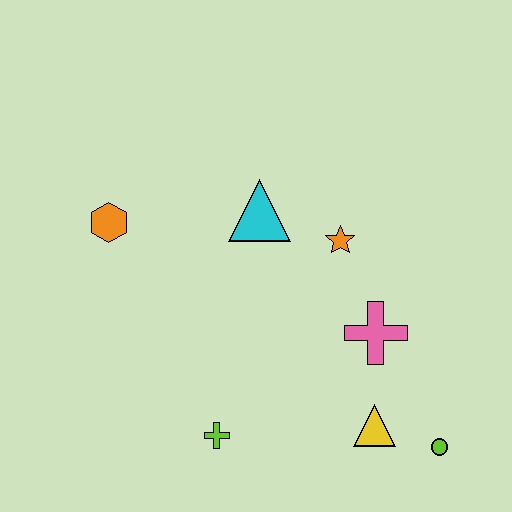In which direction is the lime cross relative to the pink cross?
The lime cross is to the left of the pink cross.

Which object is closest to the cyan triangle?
The orange star is closest to the cyan triangle.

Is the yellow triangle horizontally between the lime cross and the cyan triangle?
No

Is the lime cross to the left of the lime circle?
Yes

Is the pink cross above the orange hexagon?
No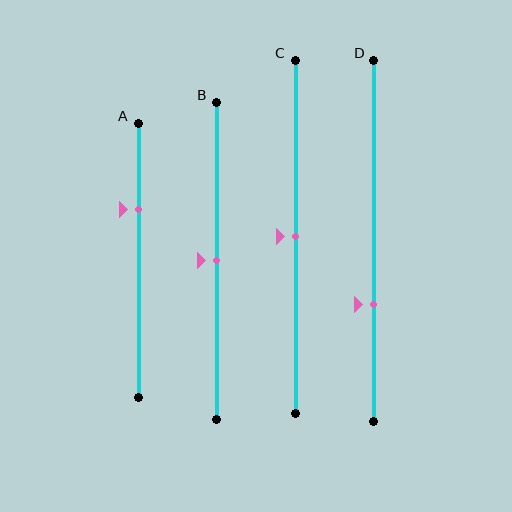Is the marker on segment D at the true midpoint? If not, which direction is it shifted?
No, the marker on segment D is shifted downward by about 18% of the segment length.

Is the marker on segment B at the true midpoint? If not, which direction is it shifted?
Yes, the marker on segment B is at the true midpoint.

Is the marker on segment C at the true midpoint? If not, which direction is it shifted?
Yes, the marker on segment C is at the true midpoint.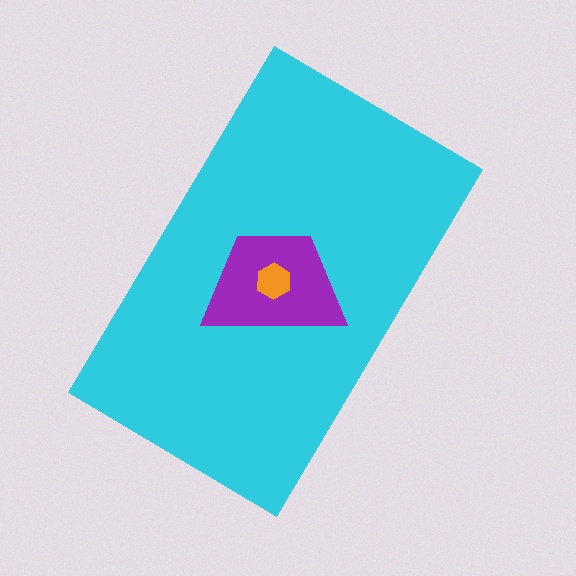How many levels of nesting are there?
3.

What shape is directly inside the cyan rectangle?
The purple trapezoid.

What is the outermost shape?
The cyan rectangle.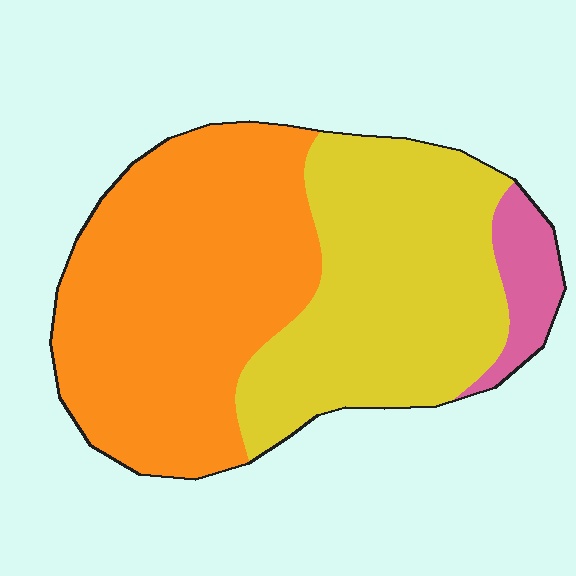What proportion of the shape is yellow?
Yellow covers roughly 40% of the shape.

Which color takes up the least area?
Pink, at roughly 5%.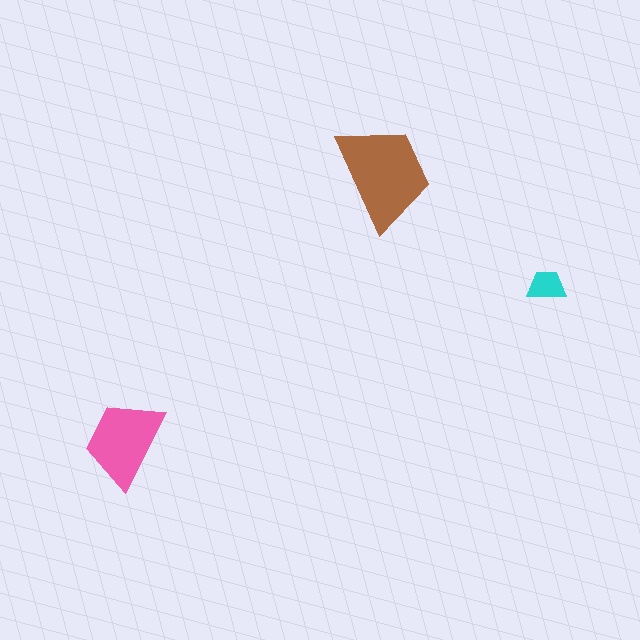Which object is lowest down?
The pink trapezoid is bottommost.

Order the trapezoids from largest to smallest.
the brown one, the pink one, the cyan one.